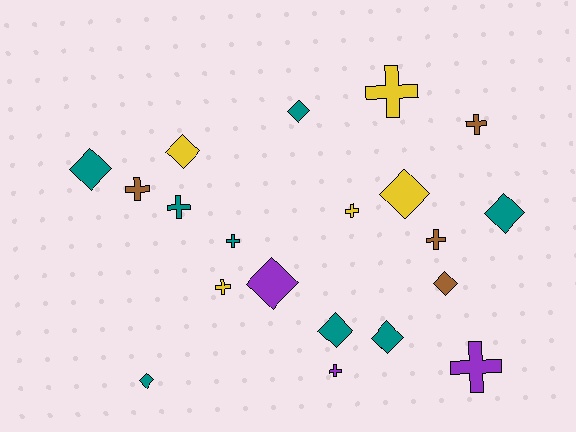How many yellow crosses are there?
There are 3 yellow crosses.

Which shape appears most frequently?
Diamond, with 10 objects.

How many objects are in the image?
There are 20 objects.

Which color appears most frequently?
Teal, with 8 objects.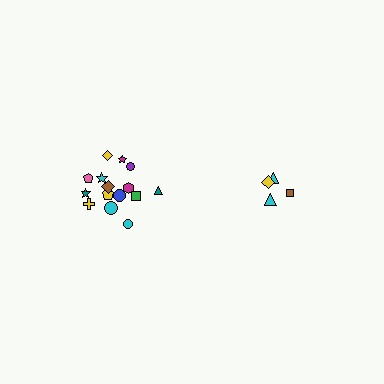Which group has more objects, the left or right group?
The left group.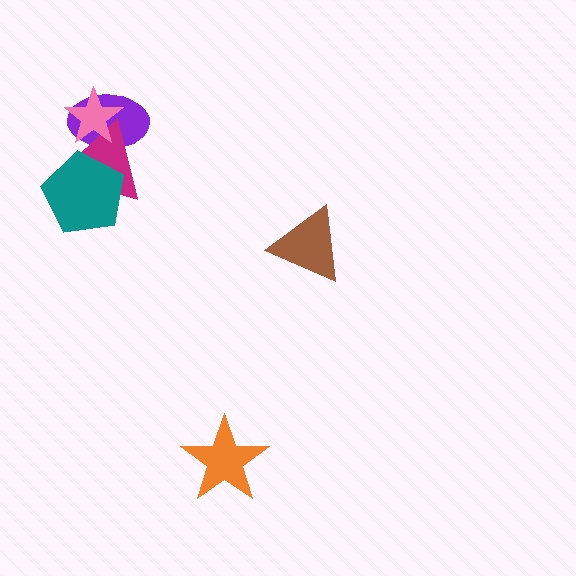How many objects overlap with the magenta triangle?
3 objects overlap with the magenta triangle.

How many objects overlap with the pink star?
2 objects overlap with the pink star.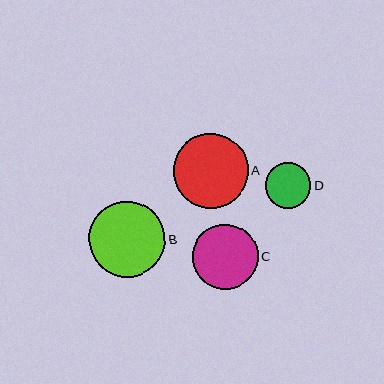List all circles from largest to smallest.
From largest to smallest: B, A, C, D.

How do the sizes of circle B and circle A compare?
Circle B and circle A are approximately the same size.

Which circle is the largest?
Circle B is the largest with a size of approximately 76 pixels.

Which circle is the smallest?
Circle D is the smallest with a size of approximately 45 pixels.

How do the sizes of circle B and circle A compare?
Circle B and circle A are approximately the same size.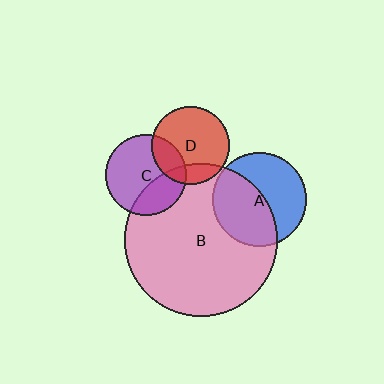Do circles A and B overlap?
Yes.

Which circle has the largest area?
Circle B (pink).